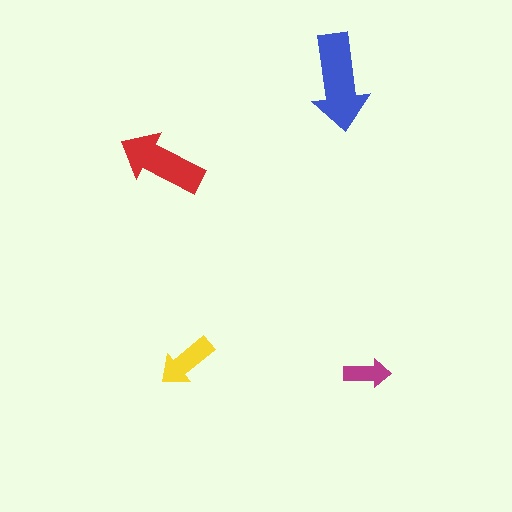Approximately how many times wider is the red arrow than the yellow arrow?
About 1.5 times wider.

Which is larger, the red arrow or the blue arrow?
The blue one.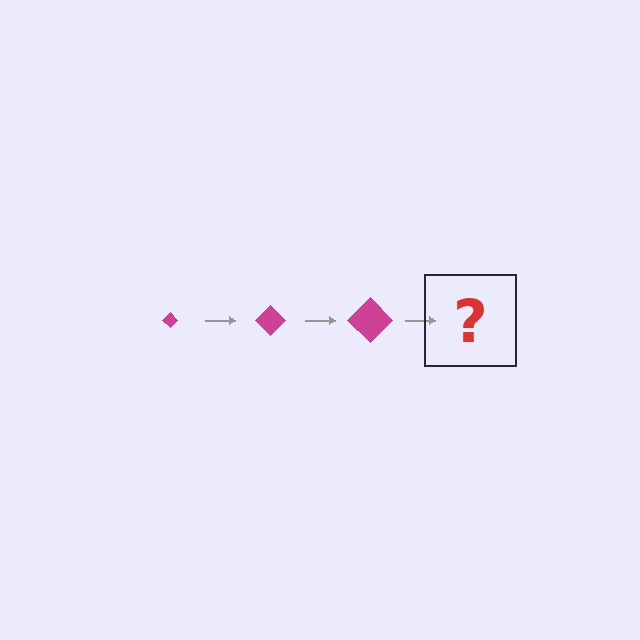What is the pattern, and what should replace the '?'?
The pattern is that the diamond gets progressively larger each step. The '?' should be a magenta diamond, larger than the previous one.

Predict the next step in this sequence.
The next step is a magenta diamond, larger than the previous one.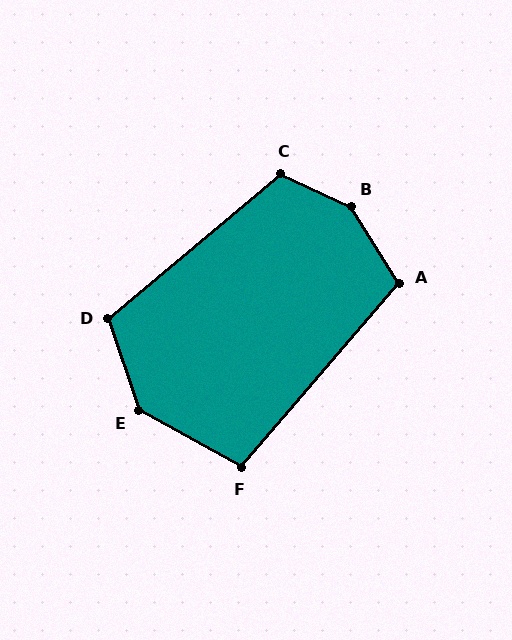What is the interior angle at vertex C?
Approximately 115 degrees (obtuse).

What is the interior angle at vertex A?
Approximately 107 degrees (obtuse).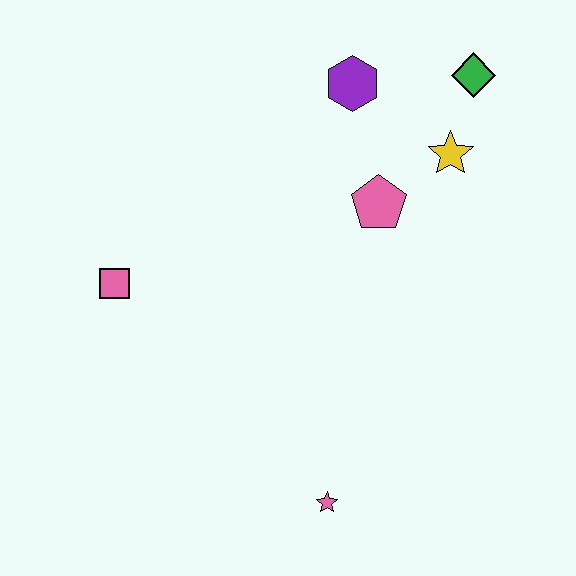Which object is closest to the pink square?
The pink pentagon is closest to the pink square.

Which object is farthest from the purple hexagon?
The pink star is farthest from the purple hexagon.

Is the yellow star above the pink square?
Yes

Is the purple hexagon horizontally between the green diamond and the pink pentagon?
No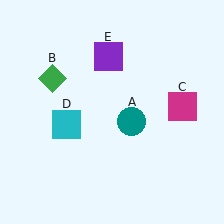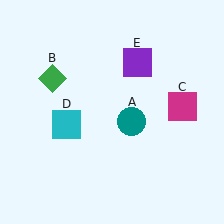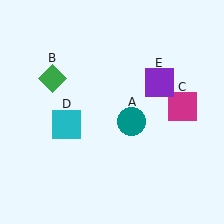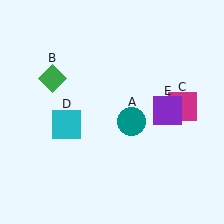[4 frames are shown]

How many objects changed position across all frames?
1 object changed position: purple square (object E).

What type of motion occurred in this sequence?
The purple square (object E) rotated clockwise around the center of the scene.